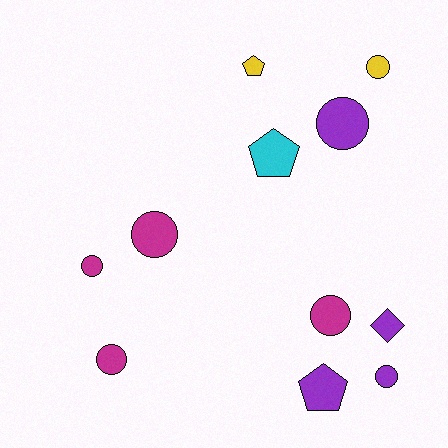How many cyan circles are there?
There are no cyan circles.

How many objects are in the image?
There are 11 objects.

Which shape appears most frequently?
Circle, with 7 objects.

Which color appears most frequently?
Purple, with 4 objects.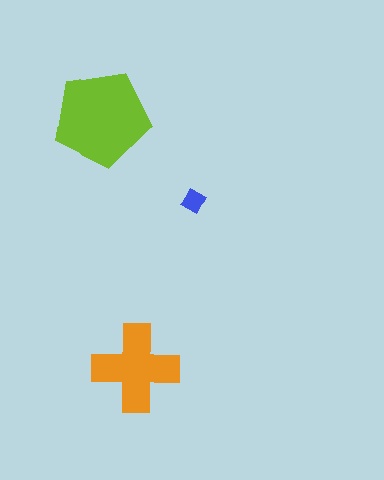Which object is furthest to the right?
The blue diamond is rightmost.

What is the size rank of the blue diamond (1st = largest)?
3rd.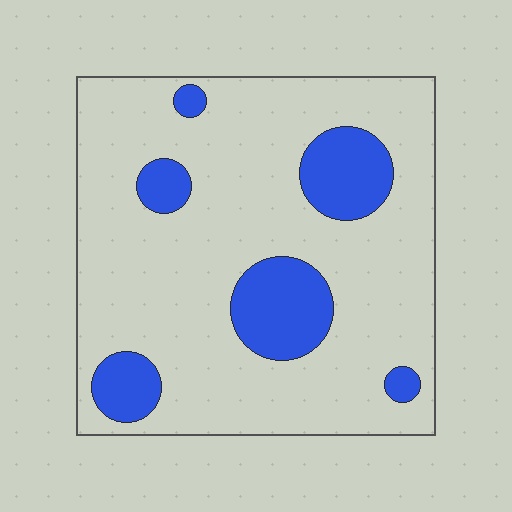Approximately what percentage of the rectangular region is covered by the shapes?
Approximately 20%.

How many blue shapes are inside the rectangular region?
6.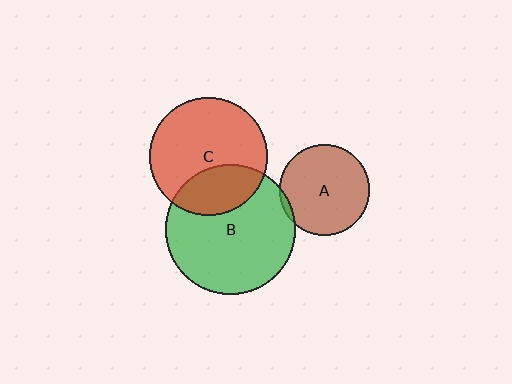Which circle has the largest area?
Circle B (green).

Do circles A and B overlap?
Yes.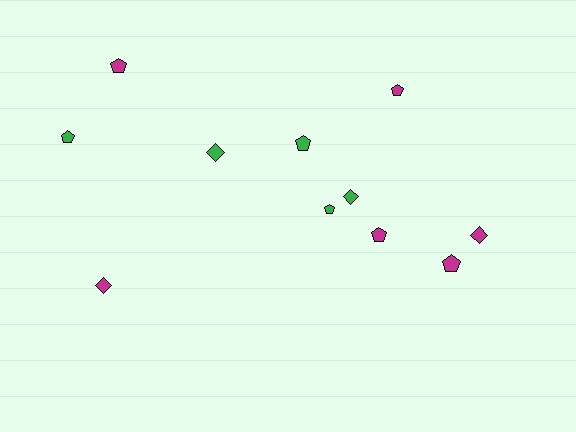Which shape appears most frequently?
Pentagon, with 7 objects.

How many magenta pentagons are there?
There are 4 magenta pentagons.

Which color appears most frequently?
Magenta, with 6 objects.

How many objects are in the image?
There are 11 objects.